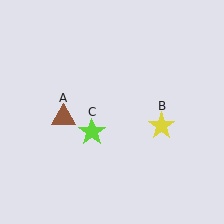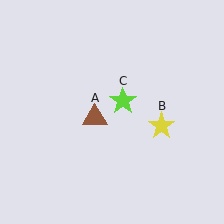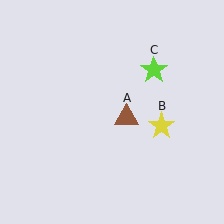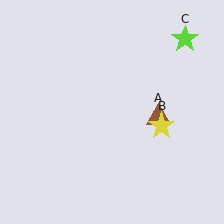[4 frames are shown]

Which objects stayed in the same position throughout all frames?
Yellow star (object B) remained stationary.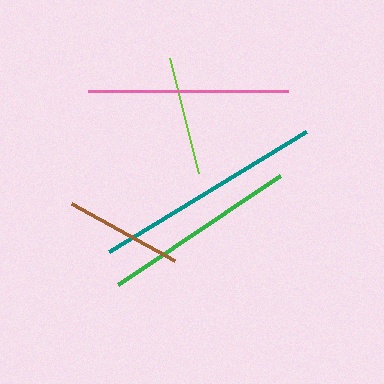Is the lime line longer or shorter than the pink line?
The pink line is longer than the lime line.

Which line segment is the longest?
The teal line is the longest at approximately 231 pixels.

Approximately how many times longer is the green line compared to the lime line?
The green line is approximately 1.7 times the length of the lime line.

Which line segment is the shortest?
The brown line is the shortest at approximately 118 pixels.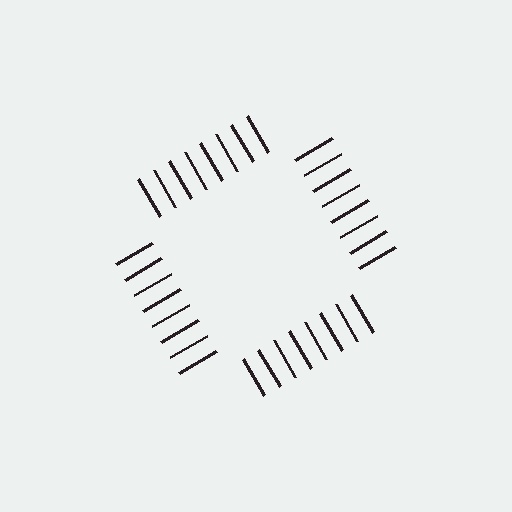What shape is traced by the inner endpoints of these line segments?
An illusory square — the line segments terminate on its edges but no continuous stroke is drawn.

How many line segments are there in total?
32 — 8 along each of the 4 edges.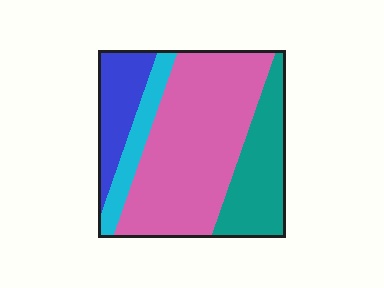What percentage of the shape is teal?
Teal takes up about one quarter (1/4) of the shape.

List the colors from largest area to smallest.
From largest to smallest: pink, teal, blue, cyan.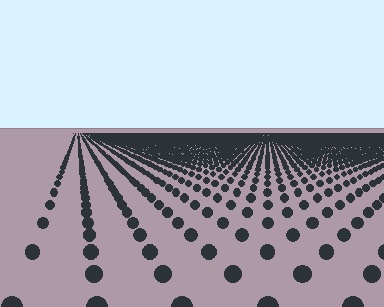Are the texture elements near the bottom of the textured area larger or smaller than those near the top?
Larger. Near the bottom, elements are closer to the viewer and appear at a bigger on-screen size.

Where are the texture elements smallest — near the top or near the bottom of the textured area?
Near the top.